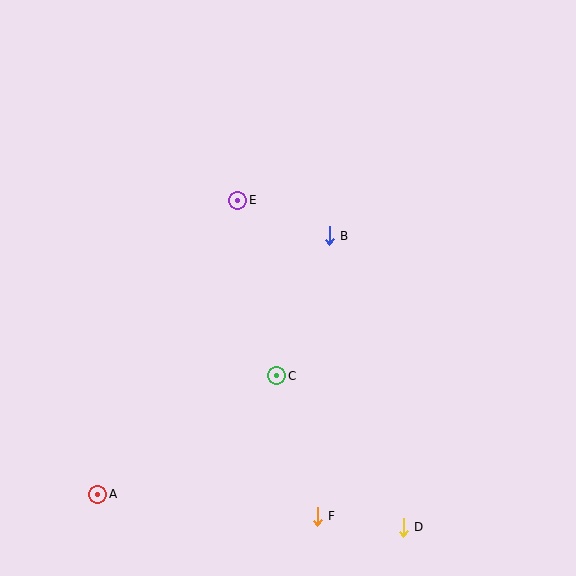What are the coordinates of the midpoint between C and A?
The midpoint between C and A is at (187, 435).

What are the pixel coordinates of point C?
Point C is at (277, 376).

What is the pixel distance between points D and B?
The distance between D and B is 301 pixels.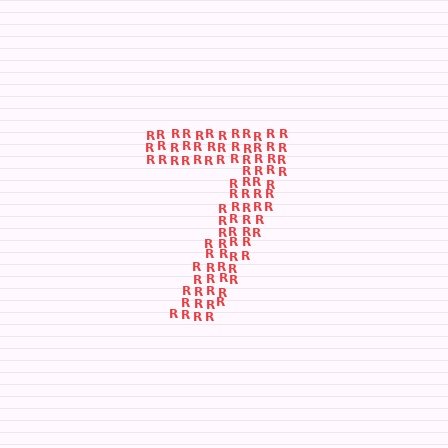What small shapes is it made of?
It is made of small letter R's.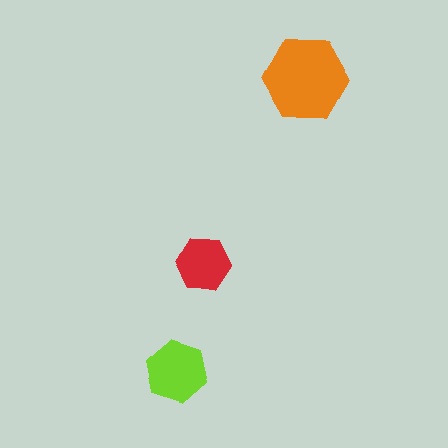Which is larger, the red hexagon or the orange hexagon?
The orange one.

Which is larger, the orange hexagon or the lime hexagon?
The orange one.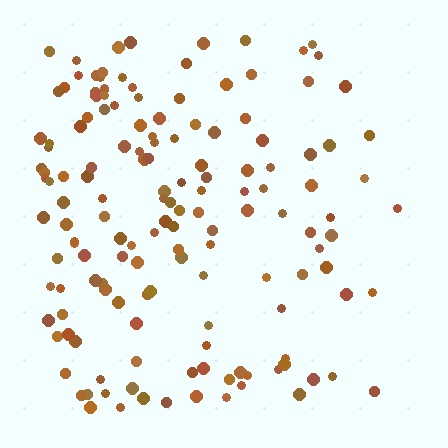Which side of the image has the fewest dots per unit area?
The right.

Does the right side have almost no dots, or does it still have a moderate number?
Still a moderate number, just noticeably fewer than the left.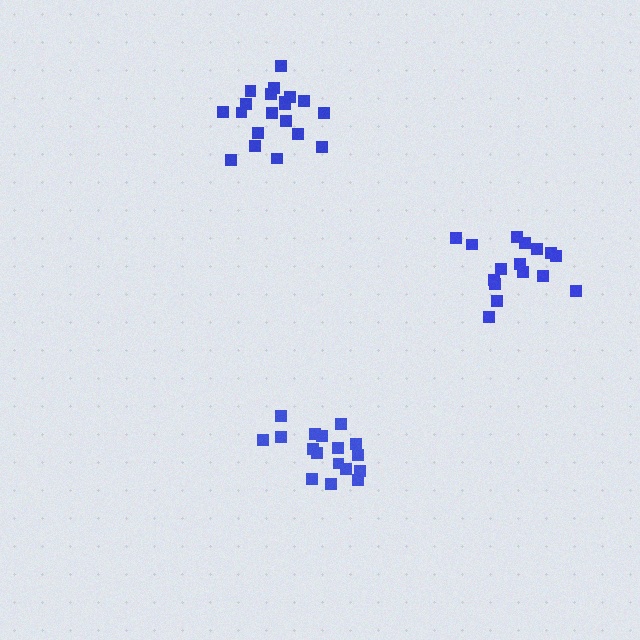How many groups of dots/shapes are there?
There are 3 groups.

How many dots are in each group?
Group 1: 16 dots, Group 2: 20 dots, Group 3: 17 dots (53 total).